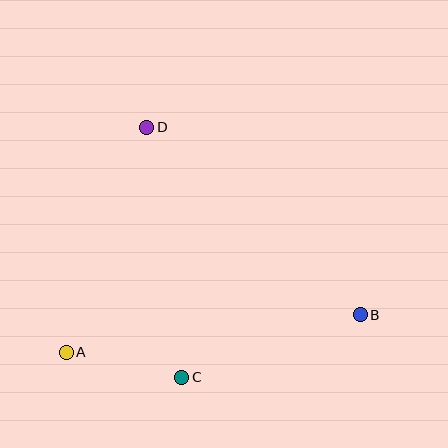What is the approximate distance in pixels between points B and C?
The distance between B and C is approximately 189 pixels.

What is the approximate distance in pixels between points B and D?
The distance between B and D is approximately 284 pixels.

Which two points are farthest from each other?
Points A and B are farthest from each other.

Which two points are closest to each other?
Points A and C are closest to each other.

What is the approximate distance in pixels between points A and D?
The distance between A and D is approximately 239 pixels.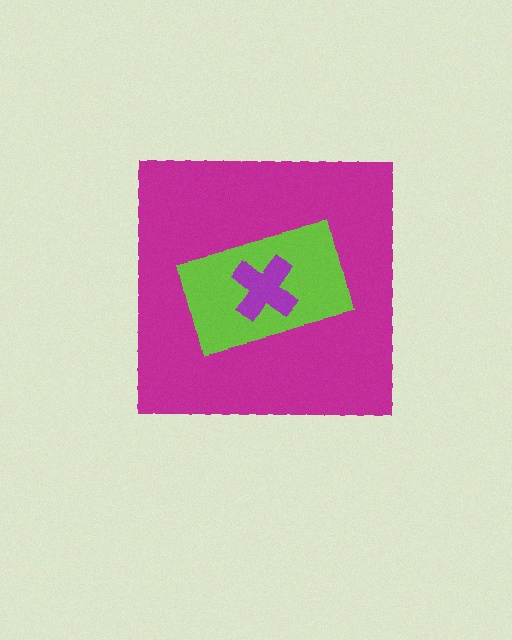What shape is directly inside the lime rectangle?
The purple cross.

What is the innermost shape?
The purple cross.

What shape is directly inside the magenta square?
The lime rectangle.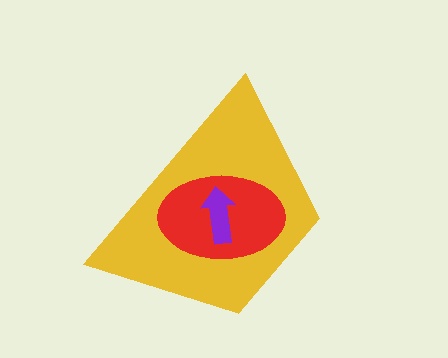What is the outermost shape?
The yellow trapezoid.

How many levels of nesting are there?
3.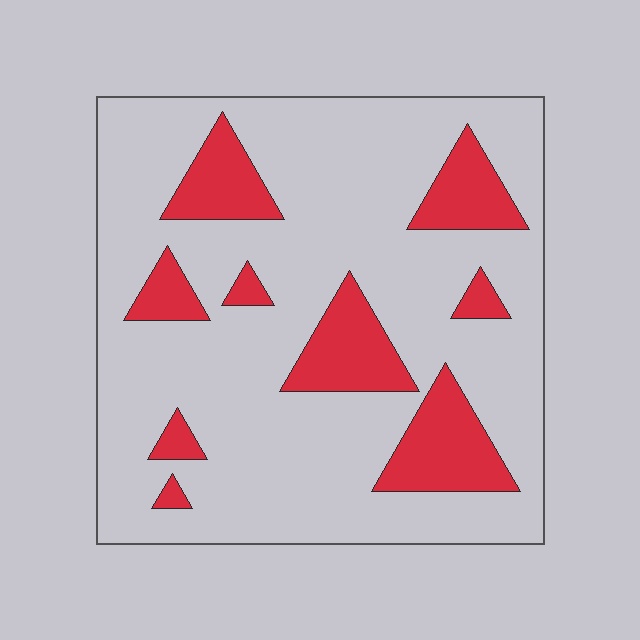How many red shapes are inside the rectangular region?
9.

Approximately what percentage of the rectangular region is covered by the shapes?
Approximately 20%.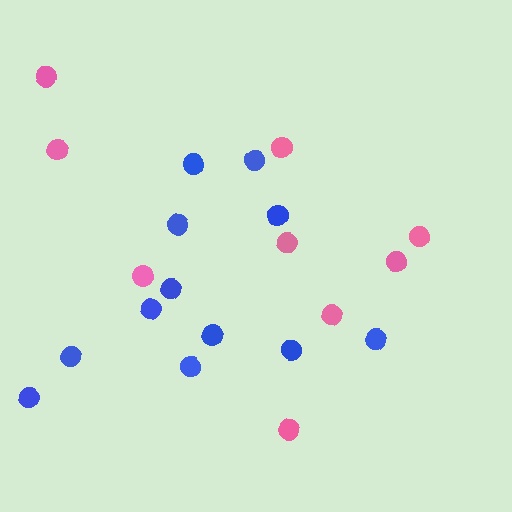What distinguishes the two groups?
There are 2 groups: one group of pink circles (9) and one group of blue circles (12).